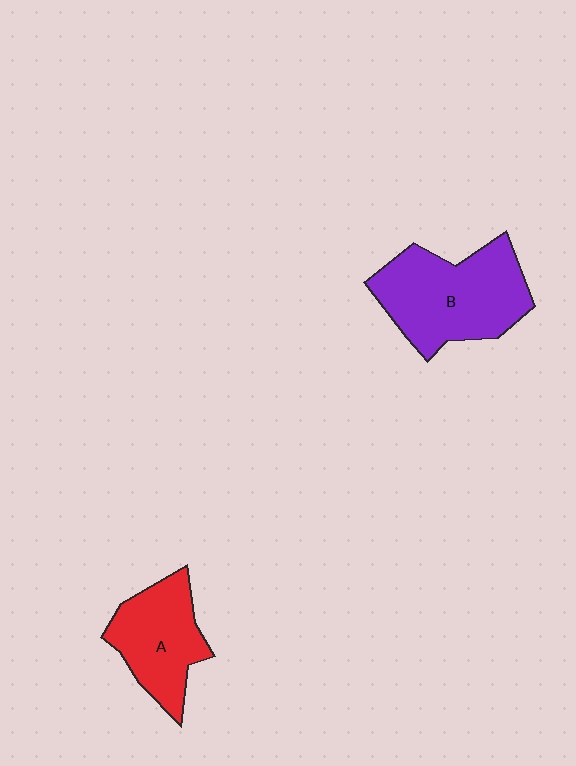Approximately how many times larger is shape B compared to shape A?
Approximately 1.4 times.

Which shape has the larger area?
Shape B (purple).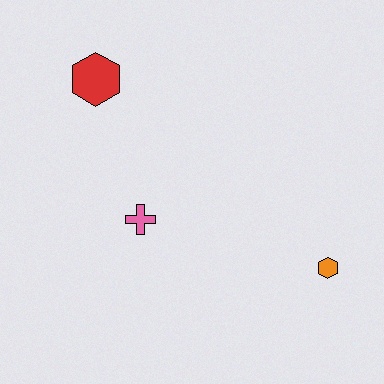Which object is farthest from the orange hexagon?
The red hexagon is farthest from the orange hexagon.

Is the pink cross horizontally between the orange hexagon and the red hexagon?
Yes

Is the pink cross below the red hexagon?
Yes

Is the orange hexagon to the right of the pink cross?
Yes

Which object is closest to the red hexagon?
The pink cross is closest to the red hexagon.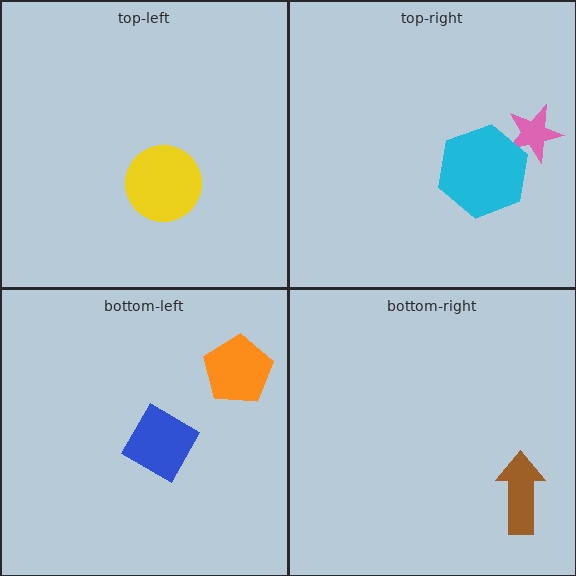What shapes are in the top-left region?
The yellow circle.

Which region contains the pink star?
The top-right region.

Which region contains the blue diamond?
The bottom-left region.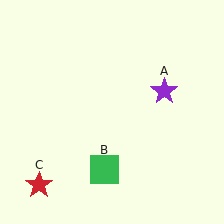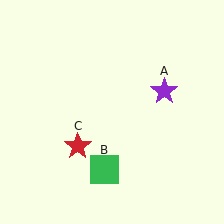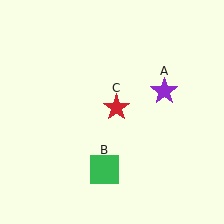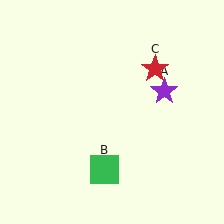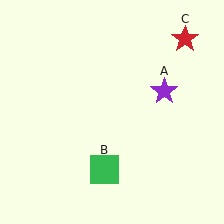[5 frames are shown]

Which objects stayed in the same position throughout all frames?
Purple star (object A) and green square (object B) remained stationary.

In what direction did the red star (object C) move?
The red star (object C) moved up and to the right.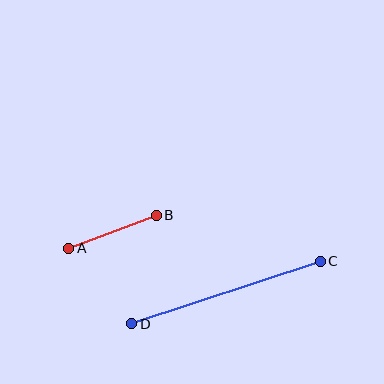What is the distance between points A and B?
The distance is approximately 93 pixels.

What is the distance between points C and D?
The distance is approximately 199 pixels.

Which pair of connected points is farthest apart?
Points C and D are farthest apart.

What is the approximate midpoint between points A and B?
The midpoint is at approximately (112, 232) pixels.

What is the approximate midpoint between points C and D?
The midpoint is at approximately (226, 292) pixels.